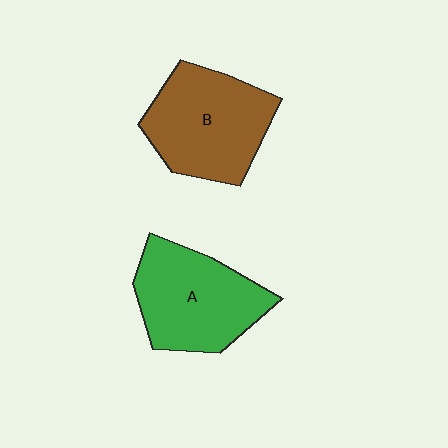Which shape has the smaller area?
Shape A (green).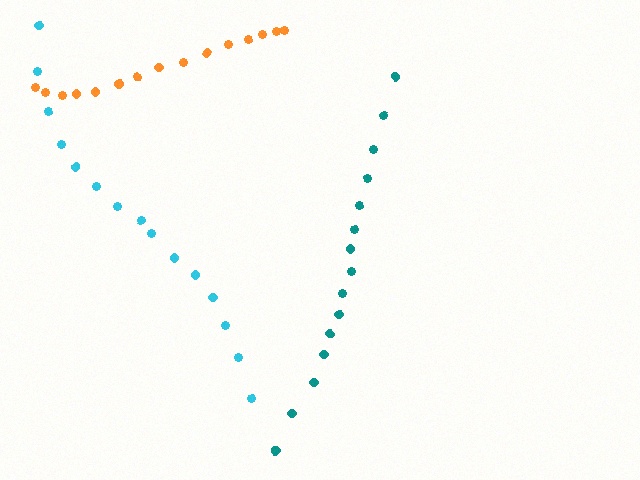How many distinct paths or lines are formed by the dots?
There are 3 distinct paths.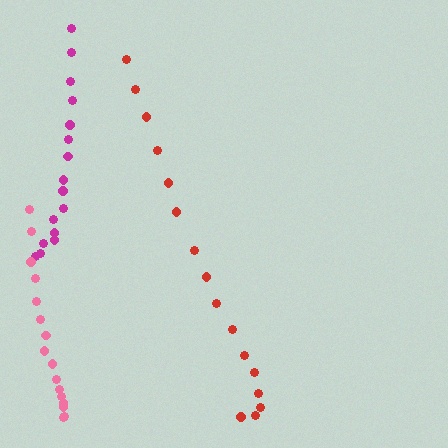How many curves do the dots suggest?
There are 3 distinct paths.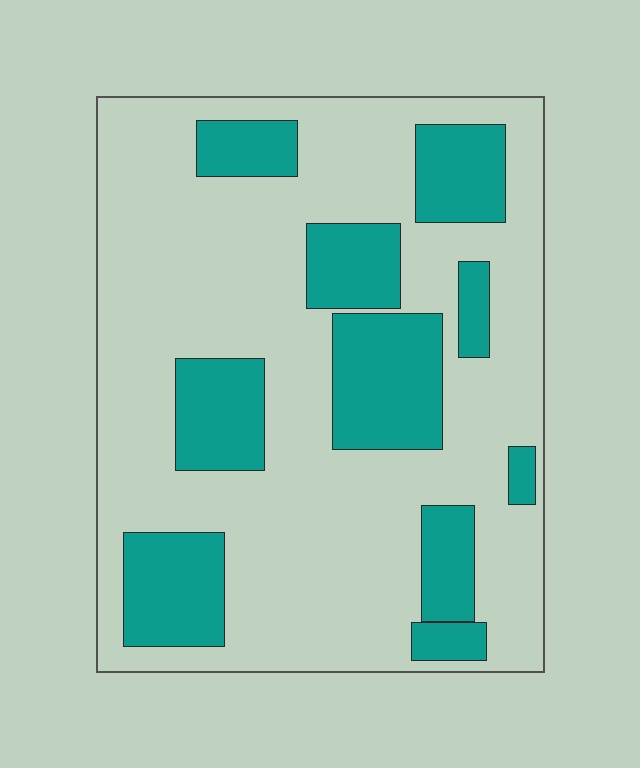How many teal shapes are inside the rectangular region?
10.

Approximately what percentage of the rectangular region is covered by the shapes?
Approximately 30%.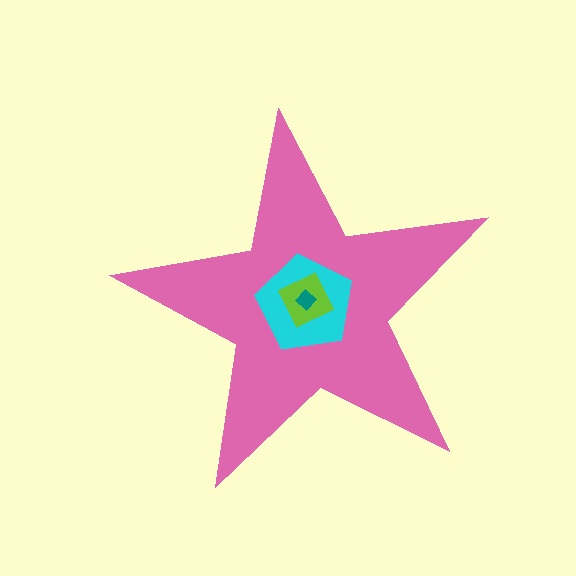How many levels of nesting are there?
4.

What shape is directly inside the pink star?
The cyan pentagon.